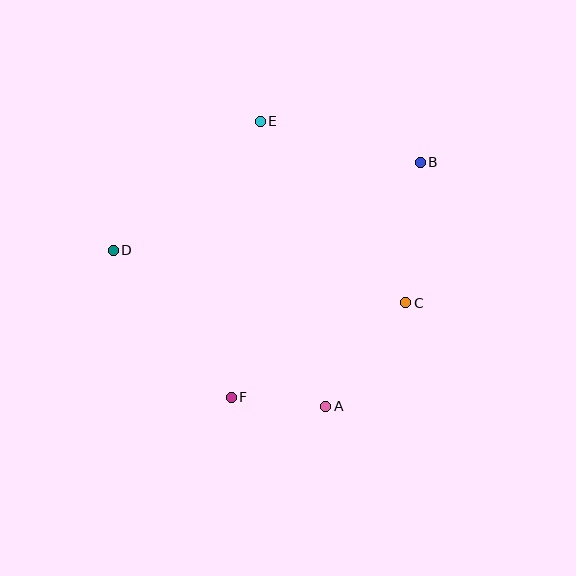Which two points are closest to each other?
Points A and F are closest to each other.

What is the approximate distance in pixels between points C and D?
The distance between C and D is approximately 297 pixels.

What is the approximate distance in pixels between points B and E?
The distance between B and E is approximately 165 pixels.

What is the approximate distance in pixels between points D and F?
The distance between D and F is approximately 188 pixels.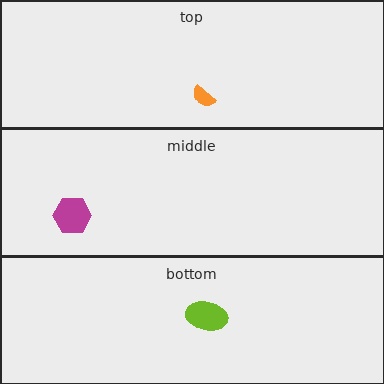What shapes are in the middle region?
The magenta hexagon.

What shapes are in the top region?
The orange semicircle.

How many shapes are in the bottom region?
1.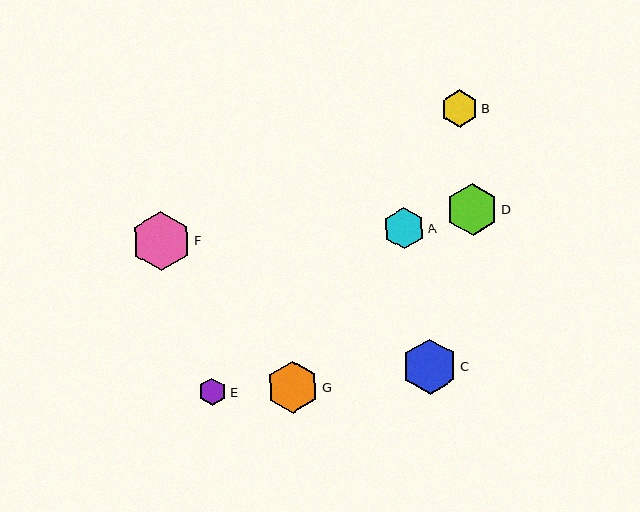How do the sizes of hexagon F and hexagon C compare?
Hexagon F and hexagon C are approximately the same size.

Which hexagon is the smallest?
Hexagon E is the smallest with a size of approximately 28 pixels.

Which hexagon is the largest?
Hexagon F is the largest with a size of approximately 59 pixels.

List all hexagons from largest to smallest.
From largest to smallest: F, C, D, G, A, B, E.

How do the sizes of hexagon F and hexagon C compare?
Hexagon F and hexagon C are approximately the same size.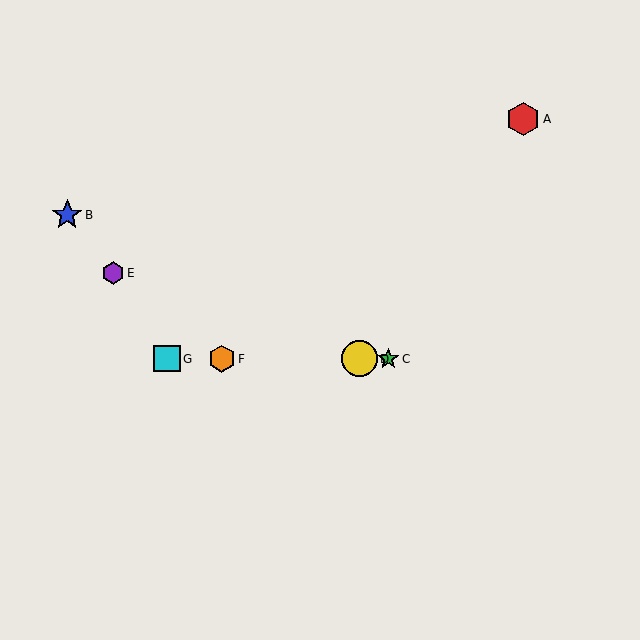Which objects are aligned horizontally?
Objects C, D, F, G are aligned horizontally.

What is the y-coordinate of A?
Object A is at y≈119.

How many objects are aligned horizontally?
4 objects (C, D, F, G) are aligned horizontally.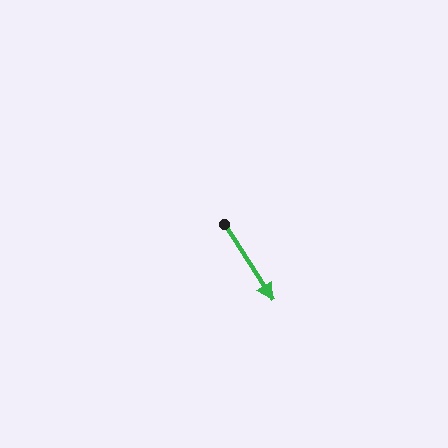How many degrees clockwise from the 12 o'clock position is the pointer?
Approximately 147 degrees.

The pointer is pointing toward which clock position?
Roughly 5 o'clock.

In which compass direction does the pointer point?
Southeast.